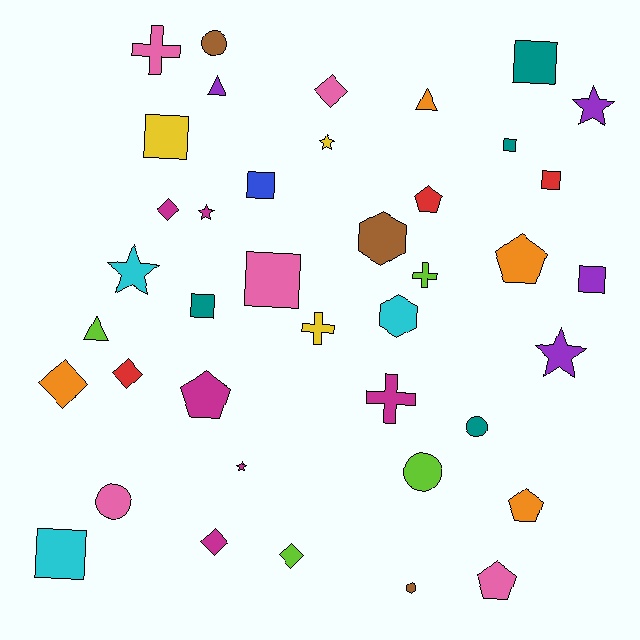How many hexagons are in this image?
There are 3 hexagons.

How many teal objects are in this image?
There are 4 teal objects.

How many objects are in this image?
There are 40 objects.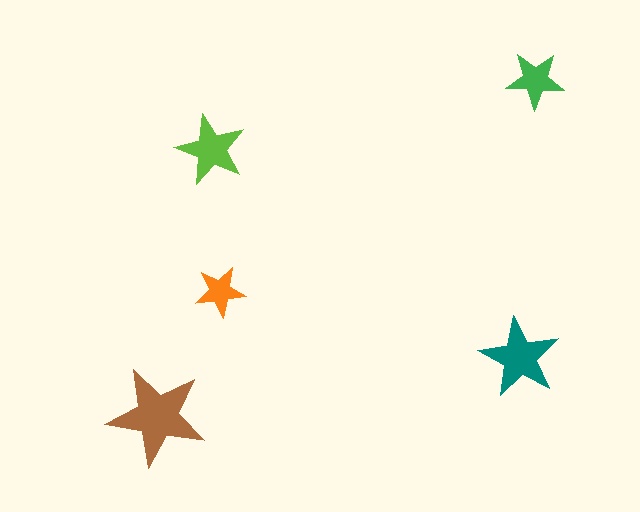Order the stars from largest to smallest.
the brown one, the teal one, the lime one, the green one, the orange one.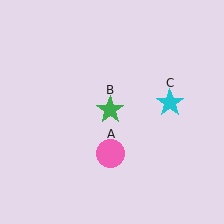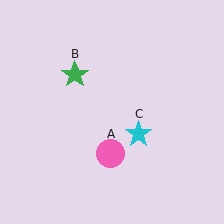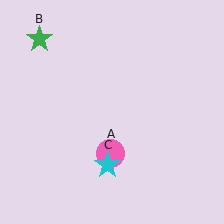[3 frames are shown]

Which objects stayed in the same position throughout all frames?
Pink circle (object A) remained stationary.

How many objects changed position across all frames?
2 objects changed position: green star (object B), cyan star (object C).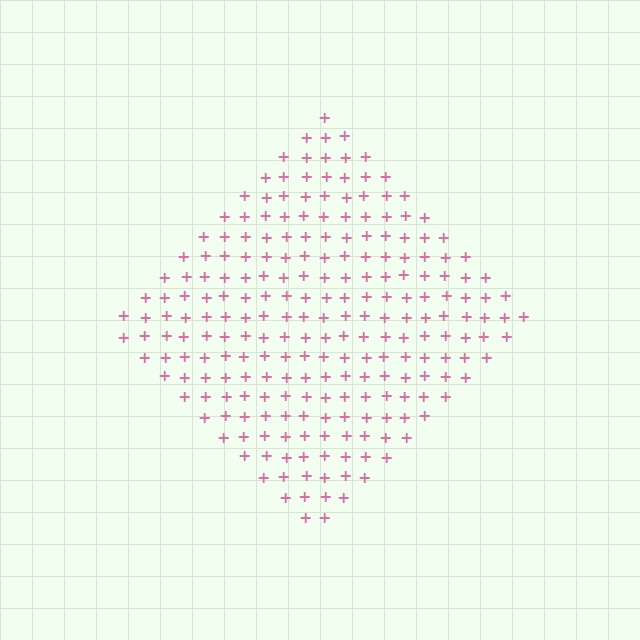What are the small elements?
The small elements are plus signs.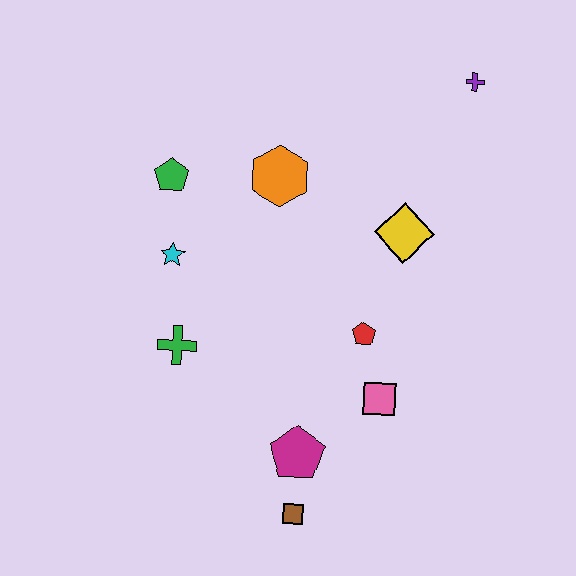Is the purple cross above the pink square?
Yes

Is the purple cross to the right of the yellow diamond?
Yes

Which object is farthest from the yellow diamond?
The brown square is farthest from the yellow diamond.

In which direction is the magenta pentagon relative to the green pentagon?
The magenta pentagon is below the green pentagon.